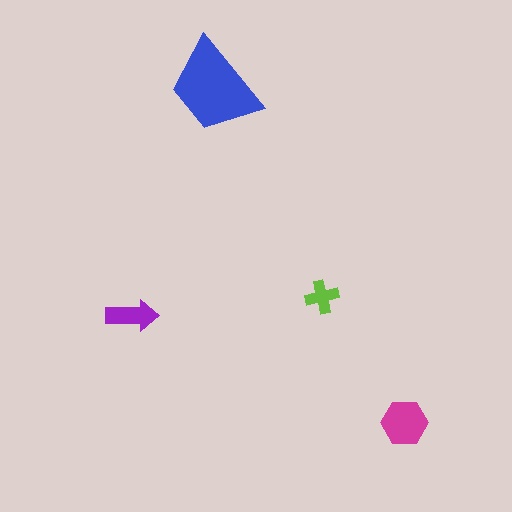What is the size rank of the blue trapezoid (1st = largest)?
1st.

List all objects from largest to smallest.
The blue trapezoid, the magenta hexagon, the purple arrow, the lime cross.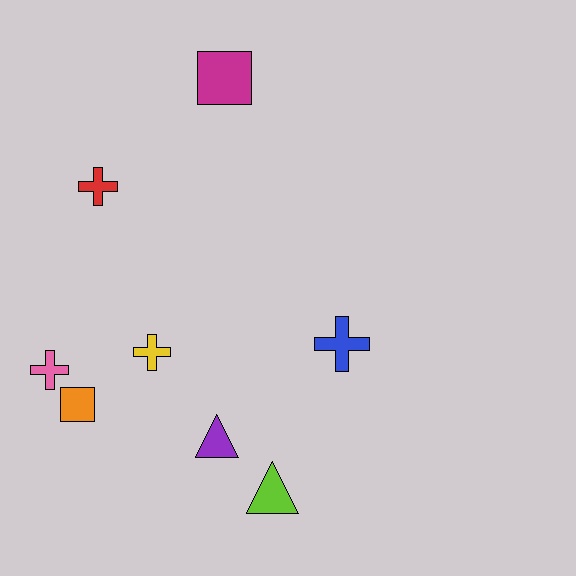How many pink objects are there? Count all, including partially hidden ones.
There is 1 pink object.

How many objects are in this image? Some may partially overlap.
There are 8 objects.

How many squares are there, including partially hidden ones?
There are 2 squares.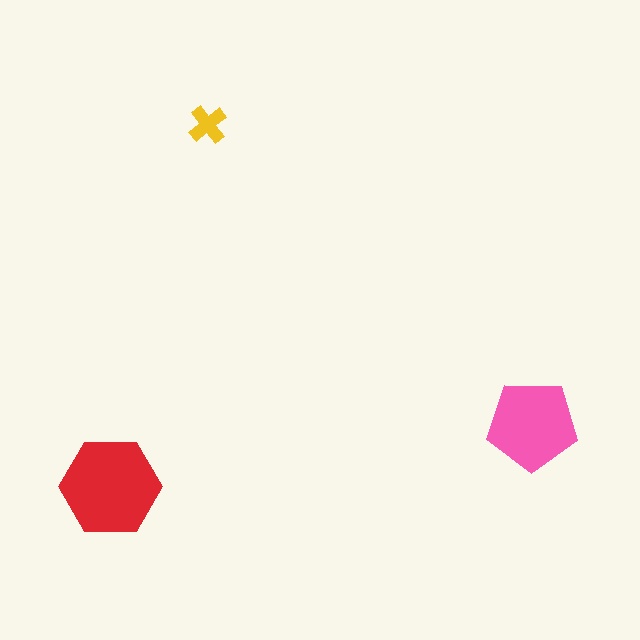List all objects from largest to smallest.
The red hexagon, the pink pentagon, the yellow cross.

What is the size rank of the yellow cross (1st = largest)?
3rd.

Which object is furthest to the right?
The pink pentagon is rightmost.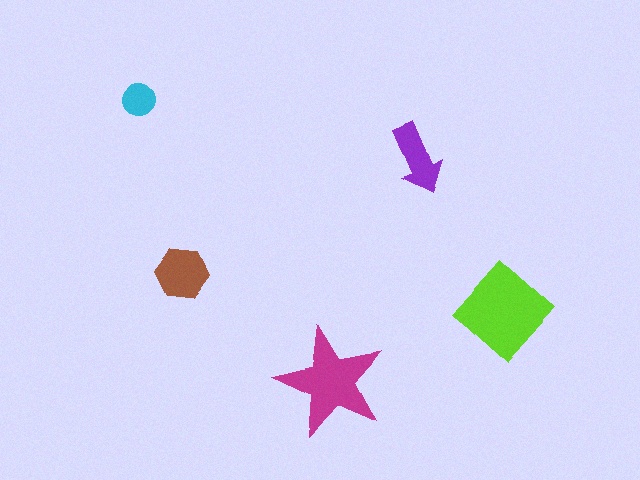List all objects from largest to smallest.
The lime diamond, the magenta star, the brown hexagon, the purple arrow, the cyan circle.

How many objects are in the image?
There are 5 objects in the image.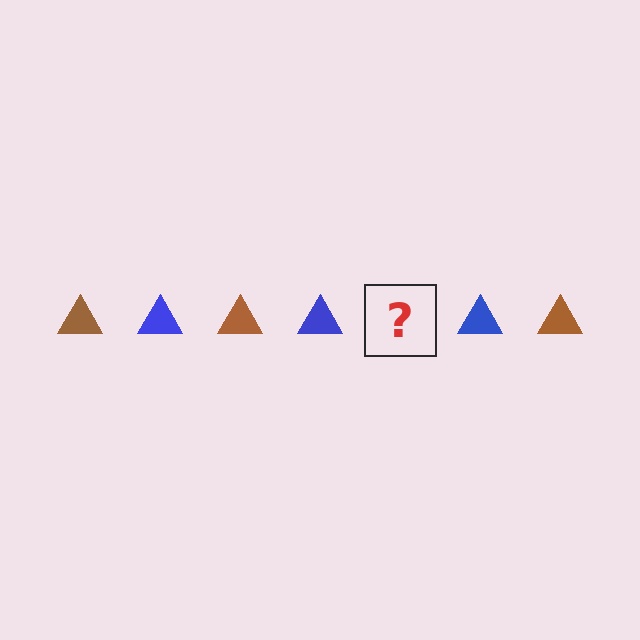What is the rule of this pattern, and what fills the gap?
The rule is that the pattern cycles through brown, blue triangles. The gap should be filled with a brown triangle.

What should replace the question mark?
The question mark should be replaced with a brown triangle.